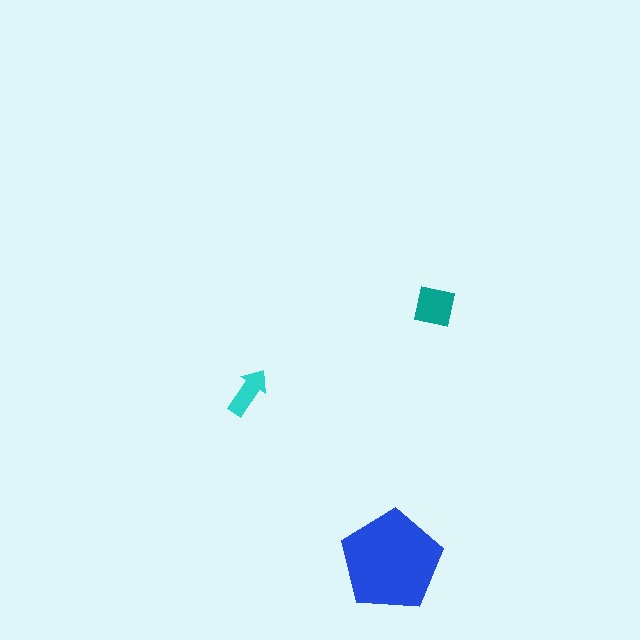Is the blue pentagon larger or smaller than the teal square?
Larger.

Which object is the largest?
The blue pentagon.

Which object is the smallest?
The cyan arrow.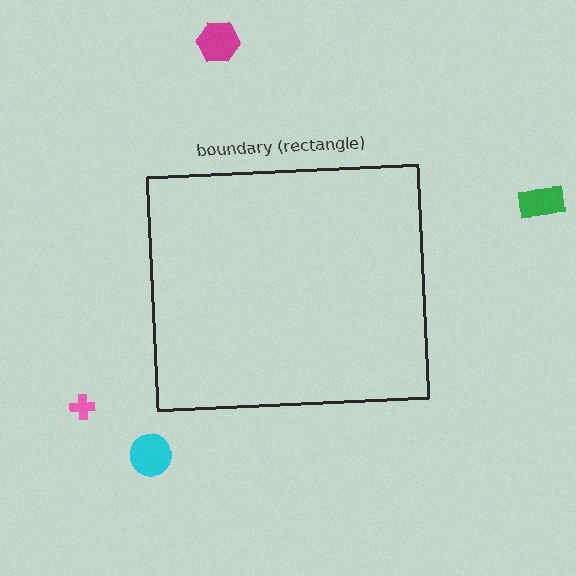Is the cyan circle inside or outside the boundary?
Outside.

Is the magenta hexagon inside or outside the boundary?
Outside.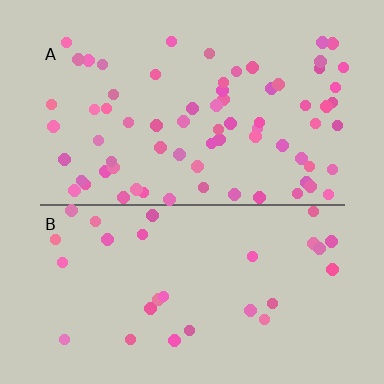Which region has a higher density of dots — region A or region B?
A (the top).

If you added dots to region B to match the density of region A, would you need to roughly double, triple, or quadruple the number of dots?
Approximately double.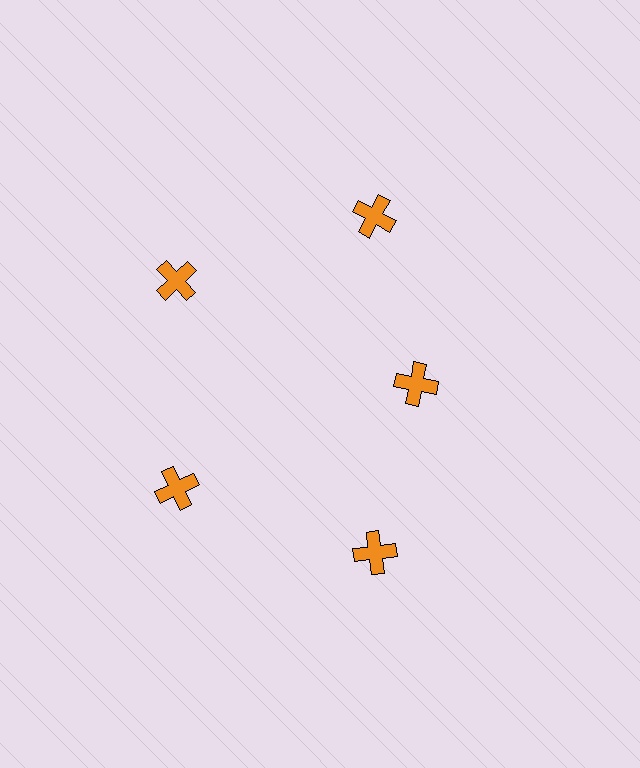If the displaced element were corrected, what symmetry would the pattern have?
It would have 5-fold rotational symmetry — the pattern would map onto itself every 72 degrees.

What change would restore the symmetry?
The symmetry would be restored by moving it outward, back onto the ring so that all 5 crosses sit at equal angles and equal distance from the center.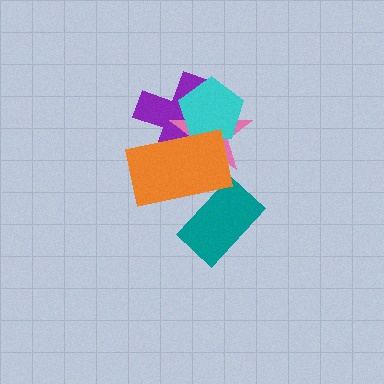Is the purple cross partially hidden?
Yes, it is partially covered by another shape.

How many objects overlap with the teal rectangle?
1 object overlaps with the teal rectangle.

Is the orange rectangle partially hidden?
No, no other shape covers it.